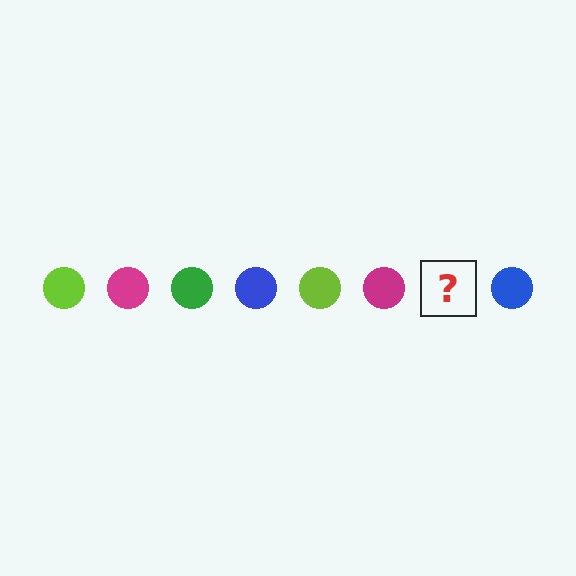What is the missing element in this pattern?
The missing element is a green circle.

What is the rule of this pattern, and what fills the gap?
The rule is that the pattern cycles through lime, magenta, green, blue circles. The gap should be filled with a green circle.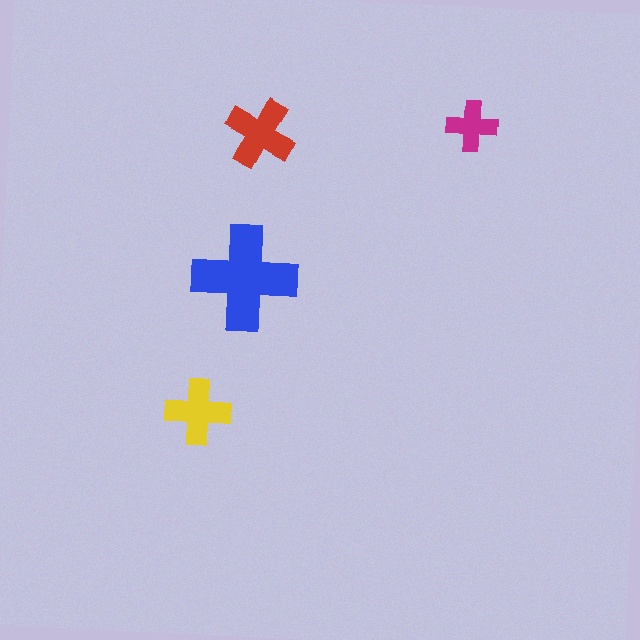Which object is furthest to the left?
The yellow cross is leftmost.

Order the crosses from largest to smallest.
the blue one, the red one, the yellow one, the magenta one.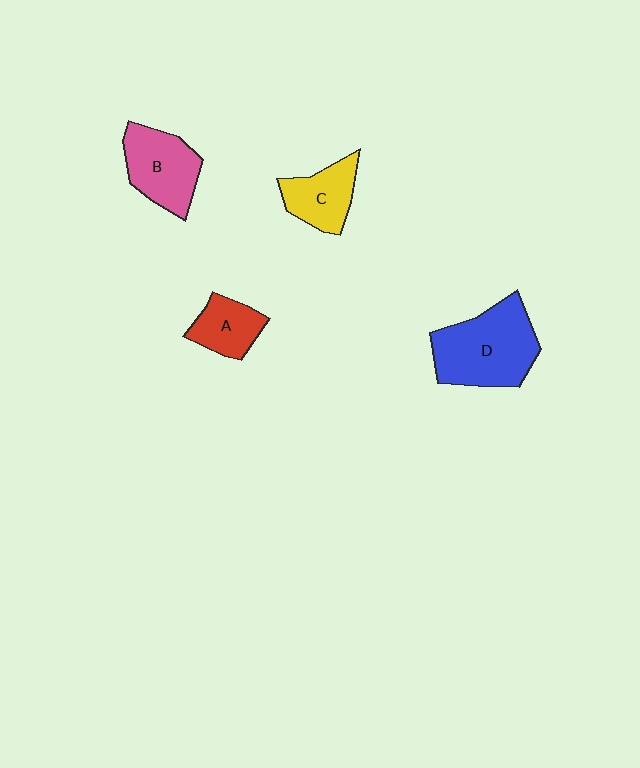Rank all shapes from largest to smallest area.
From largest to smallest: D (blue), B (pink), C (yellow), A (red).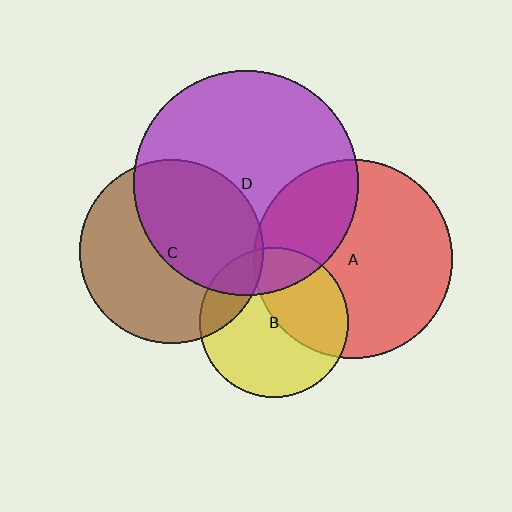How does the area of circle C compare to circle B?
Approximately 1.5 times.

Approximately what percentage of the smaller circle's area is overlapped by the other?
Approximately 40%.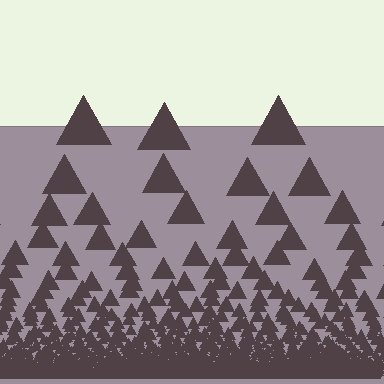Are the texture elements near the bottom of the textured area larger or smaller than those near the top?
Smaller. The gradient is inverted — elements near the bottom are smaller and denser.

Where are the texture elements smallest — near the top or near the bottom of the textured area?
Near the bottom.